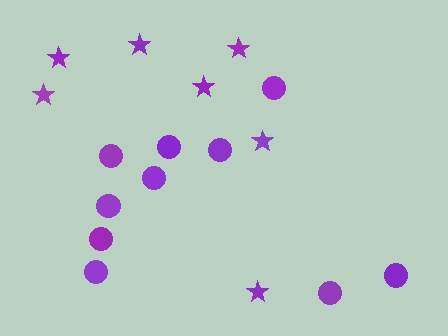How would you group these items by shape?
There are 2 groups: one group of circles (10) and one group of stars (7).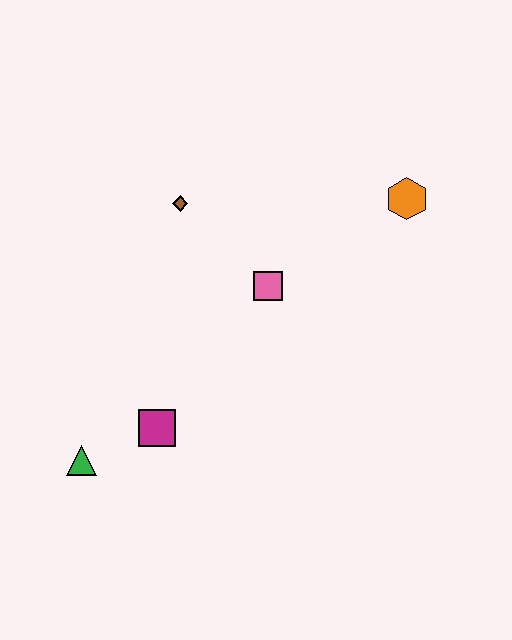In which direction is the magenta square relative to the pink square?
The magenta square is below the pink square.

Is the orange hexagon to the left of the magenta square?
No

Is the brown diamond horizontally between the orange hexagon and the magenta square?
Yes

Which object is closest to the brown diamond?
The pink square is closest to the brown diamond.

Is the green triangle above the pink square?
No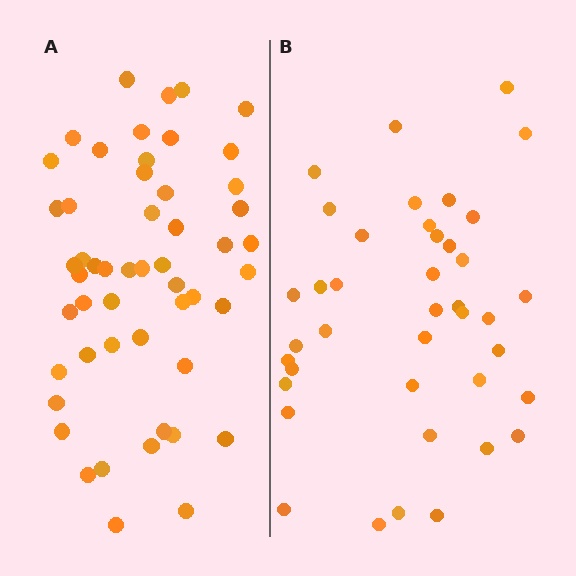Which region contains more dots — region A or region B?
Region A (the left region) has more dots.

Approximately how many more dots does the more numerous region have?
Region A has roughly 12 or so more dots than region B.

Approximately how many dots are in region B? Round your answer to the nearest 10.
About 40 dots.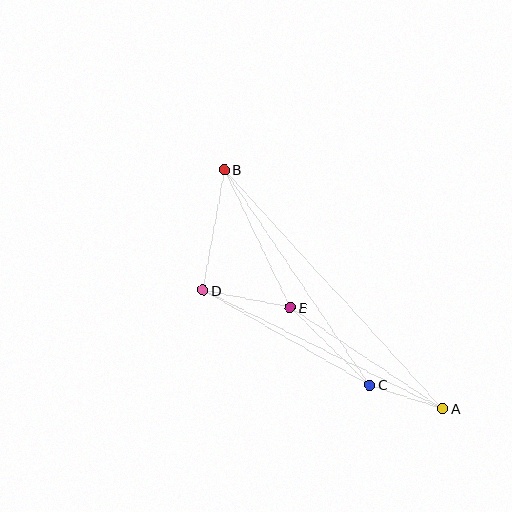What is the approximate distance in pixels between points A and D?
The distance between A and D is approximately 267 pixels.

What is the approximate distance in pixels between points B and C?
The distance between B and C is approximately 260 pixels.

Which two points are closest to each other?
Points A and C are closest to each other.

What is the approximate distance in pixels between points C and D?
The distance between C and D is approximately 192 pixels.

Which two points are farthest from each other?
Points A and B are farthest from each other.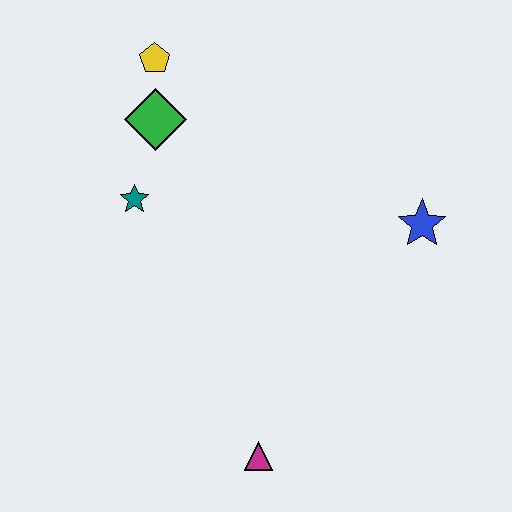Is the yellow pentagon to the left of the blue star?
Yes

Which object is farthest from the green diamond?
The magenta triangle is farthest from the green diamond.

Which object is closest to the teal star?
The green diamond is closest to the teal star.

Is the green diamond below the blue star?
No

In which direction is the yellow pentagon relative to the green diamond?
The yellow pentagon is above the green diamond.